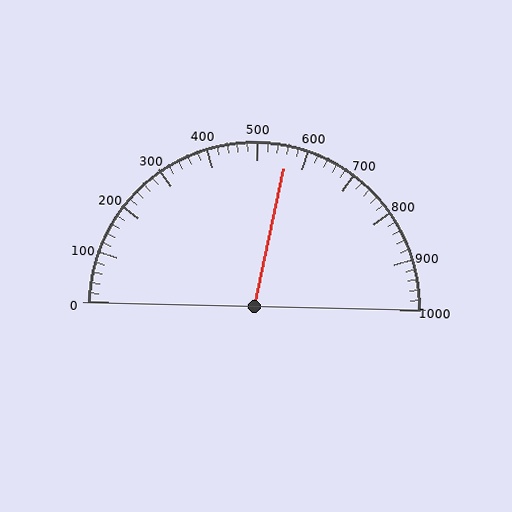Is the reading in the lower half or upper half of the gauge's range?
The reading is in the upper half of the range (0 to 1000).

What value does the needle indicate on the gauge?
The needle indicates approximately 560.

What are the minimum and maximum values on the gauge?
The gauge ranges from 0 to 1000.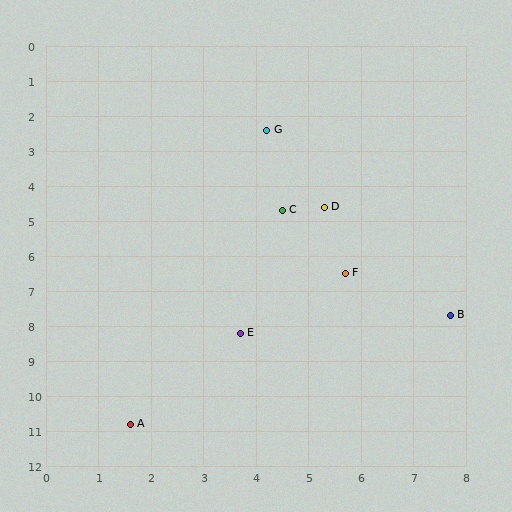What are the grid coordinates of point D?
Point D is at approximately (5.3, 4.6).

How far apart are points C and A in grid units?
Points C and A are about 6.8 grid units apart.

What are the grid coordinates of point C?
Point C is at approximately (4.5, 4.7).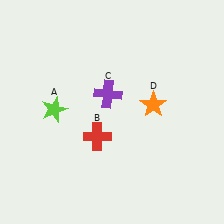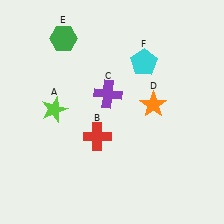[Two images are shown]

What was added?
A green hexagon (E), a cyan pentagon (F) were added in Image 2.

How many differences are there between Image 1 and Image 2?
There are 2 differences between the two images.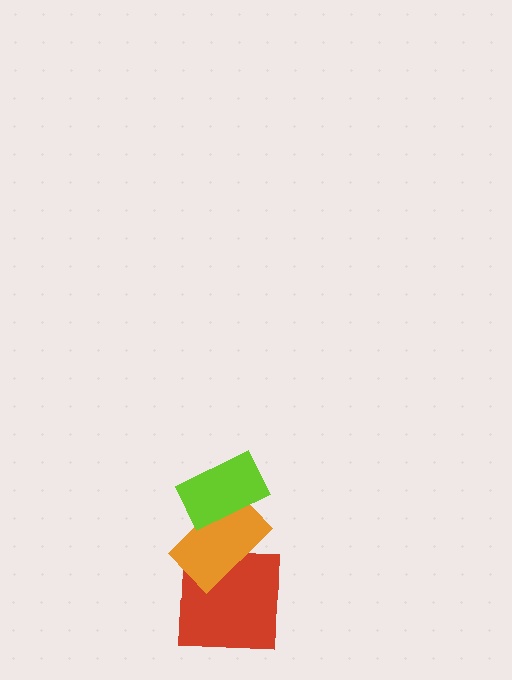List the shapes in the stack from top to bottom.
From top to bottom: the lime rectangle, the orange rectangle, the red square.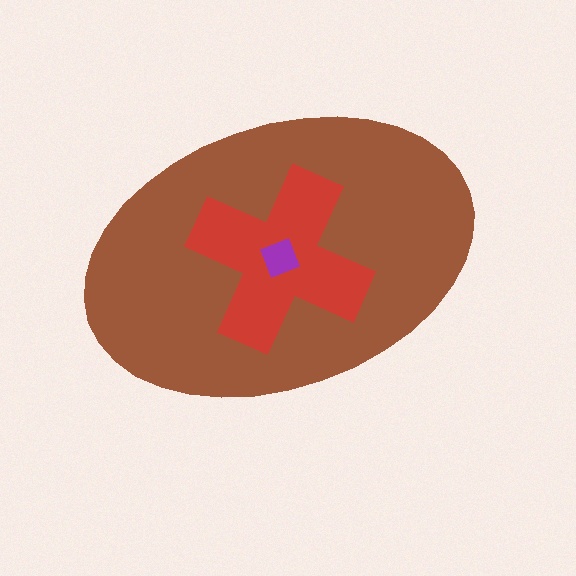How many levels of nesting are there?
3.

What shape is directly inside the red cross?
The purple diamond.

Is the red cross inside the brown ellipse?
Yes.